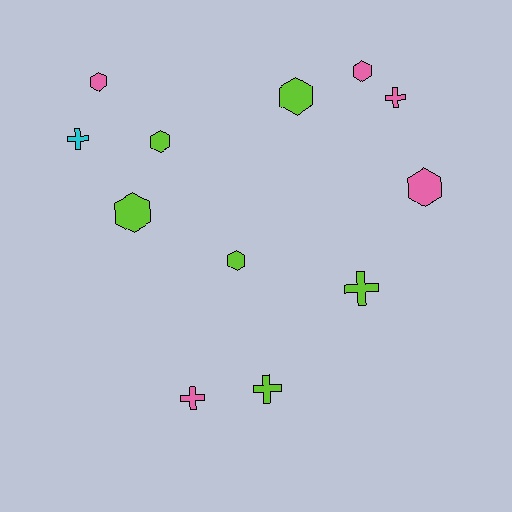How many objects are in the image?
There are 12 objects.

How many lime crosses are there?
There are 2 lime crosses.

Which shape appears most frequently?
Hexagon, with 7 objects.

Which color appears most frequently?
Lime, with 6 objects.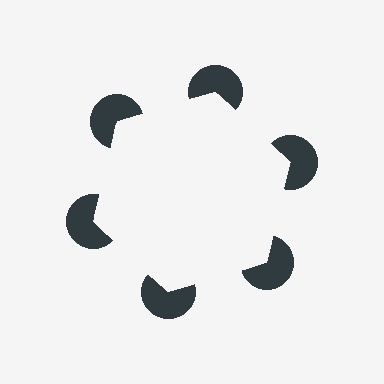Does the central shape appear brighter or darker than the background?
It typically appears slightly brighter than the background, even though no actual brightness change is drawn.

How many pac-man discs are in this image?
There are 6 — one at each vertex of the illusory hexagon.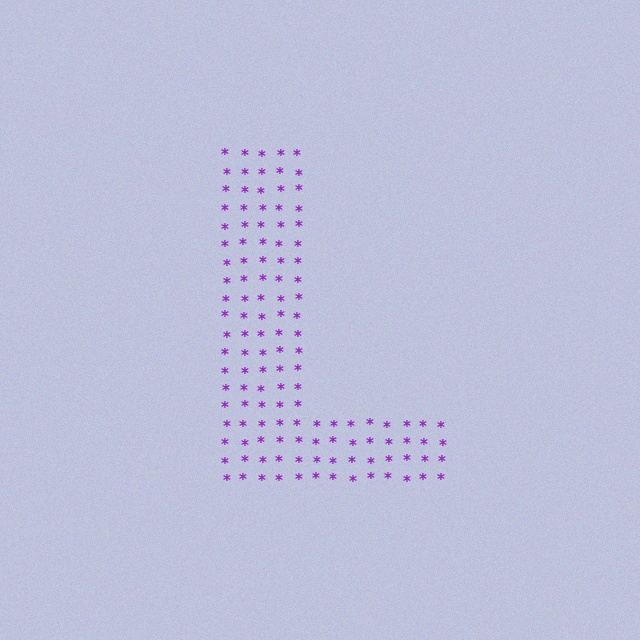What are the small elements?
The small elements are asterisks.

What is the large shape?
The large shape is the letter L.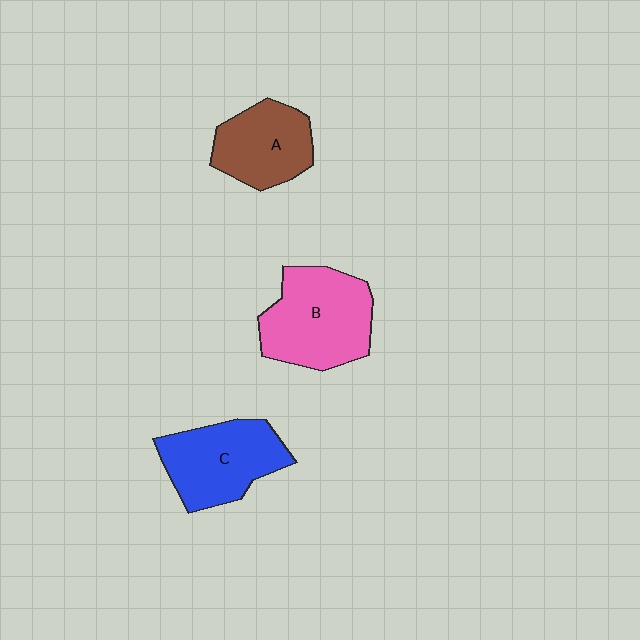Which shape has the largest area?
Shape B (pink).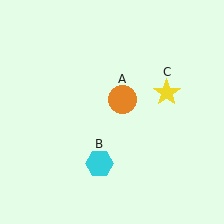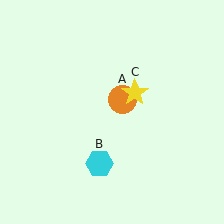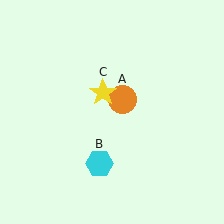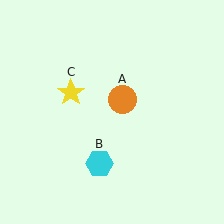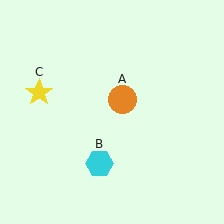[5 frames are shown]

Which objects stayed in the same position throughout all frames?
Orange circle (object A) and cyan hexagon (object B) remained stationary.